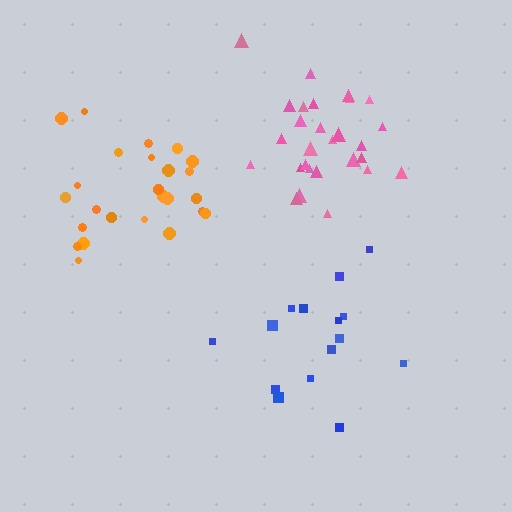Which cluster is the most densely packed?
Pink.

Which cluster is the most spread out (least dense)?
Blue.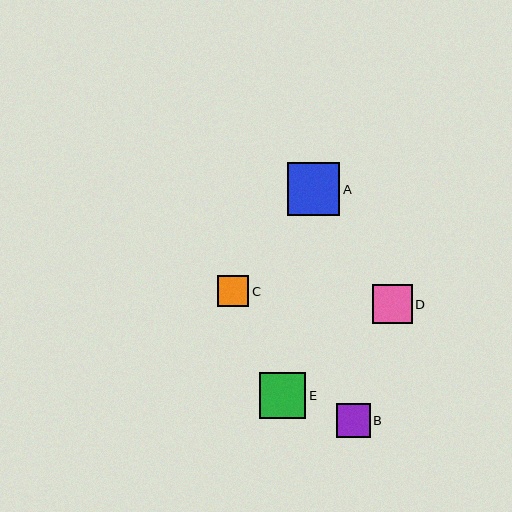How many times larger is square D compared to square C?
Square D is approximately 1.3 times the size of square C.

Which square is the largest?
Square A is the largest with a size of approximately 53 pixels.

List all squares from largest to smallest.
From largest to smallest: A, E, D, B, C.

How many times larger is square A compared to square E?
Square A is approximately 1.1 times the size of square E.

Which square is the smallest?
Square C is the smallest with a size of approximately 31 pixels.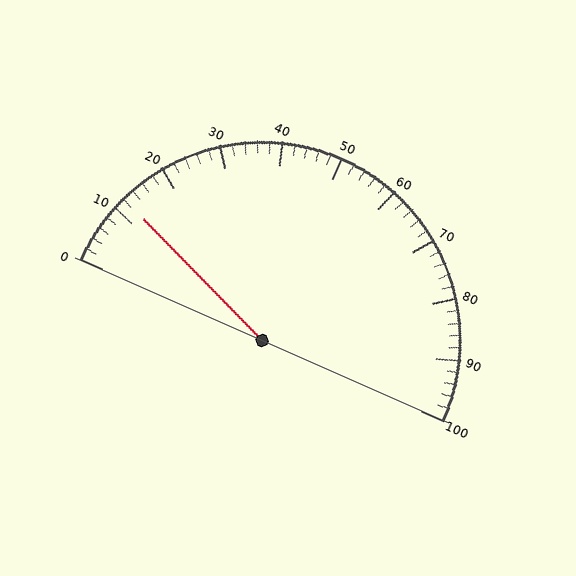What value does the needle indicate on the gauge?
The needle indicates approximately 12.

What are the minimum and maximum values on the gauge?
The gauge ranges from 0 to 100.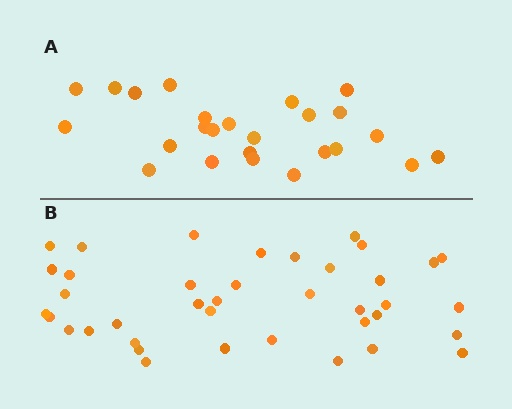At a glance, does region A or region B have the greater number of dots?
Region B (the bottom region) has more dots.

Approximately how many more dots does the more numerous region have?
Region B has approximately 15 more dots than region A.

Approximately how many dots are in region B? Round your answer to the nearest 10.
About 40 dots. (The exact count is 39, which rounds to 40.)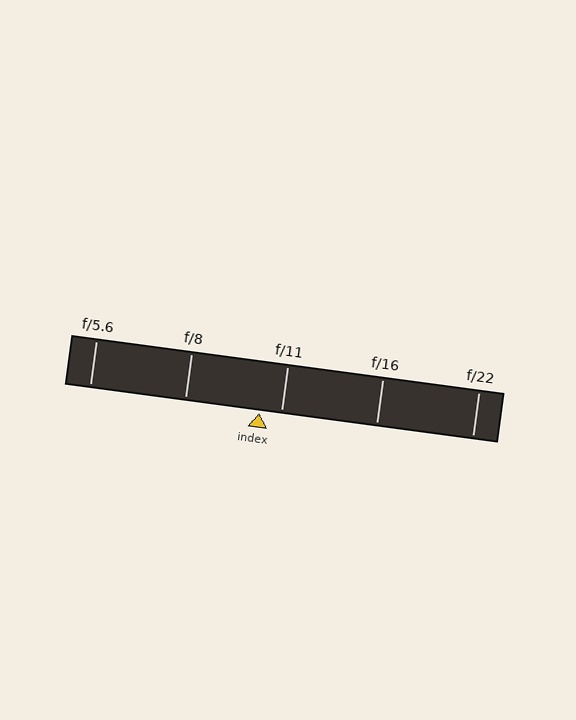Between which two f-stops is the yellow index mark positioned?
The index mark is between f/8 and f/11.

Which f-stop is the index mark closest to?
The index mark is closest to f/11.